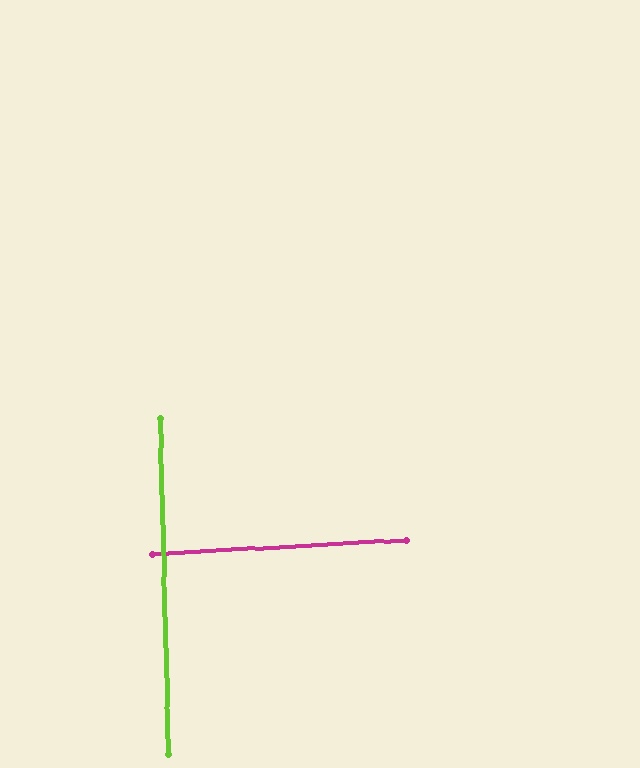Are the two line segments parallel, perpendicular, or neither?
Perpendicular — they meet at approximately 88°.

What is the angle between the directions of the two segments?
Approximately 88 degrees.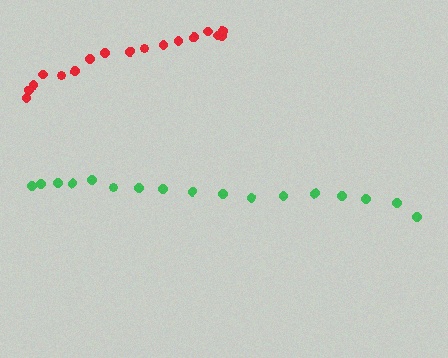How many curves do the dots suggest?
There are 2 distinct paths.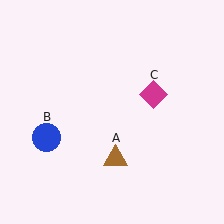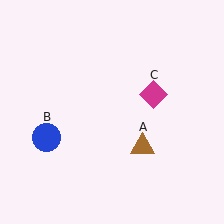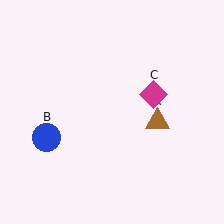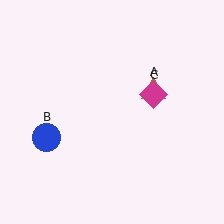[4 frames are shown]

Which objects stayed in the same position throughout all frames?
Blue circle (object B) and magenta diamond (object C) remained stationary.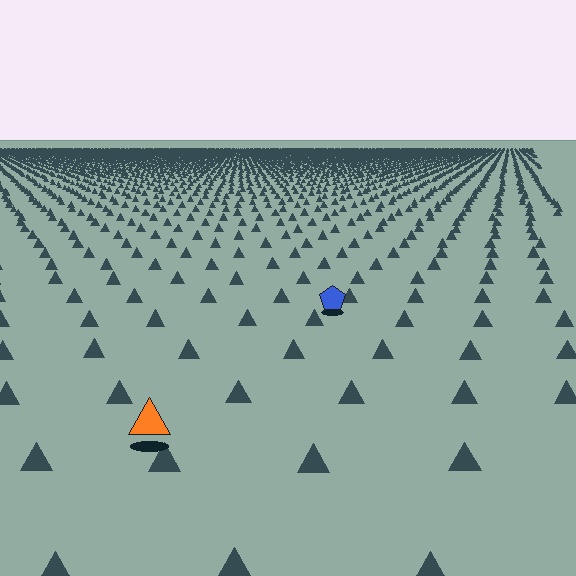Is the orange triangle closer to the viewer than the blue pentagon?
Yes. The orange triangle is closer — you can tell from the texture gradient: the ground texture is coarser near it.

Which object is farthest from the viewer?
The blue pentagon is farthest from the viewer. It appears smaller and the ground texture around it is denser.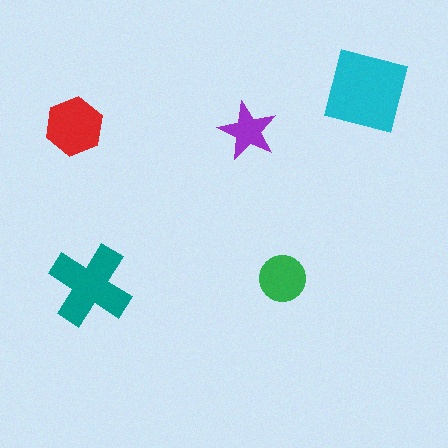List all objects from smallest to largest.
The purple star, the green circle, the red hexagon, the teal cross, the cyan square.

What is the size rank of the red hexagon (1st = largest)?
3rd.